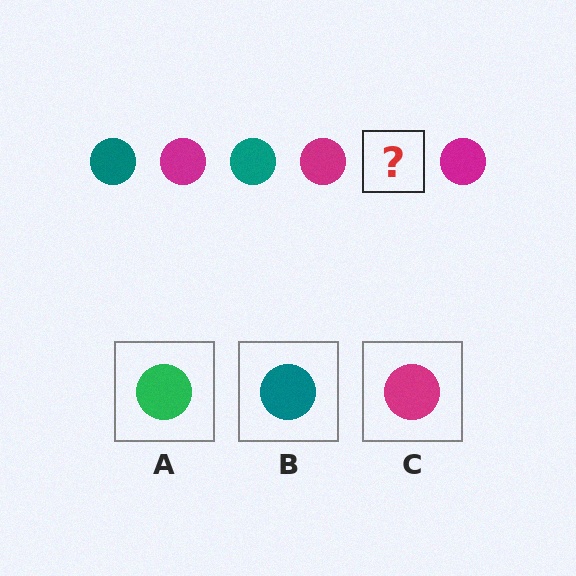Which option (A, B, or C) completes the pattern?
B.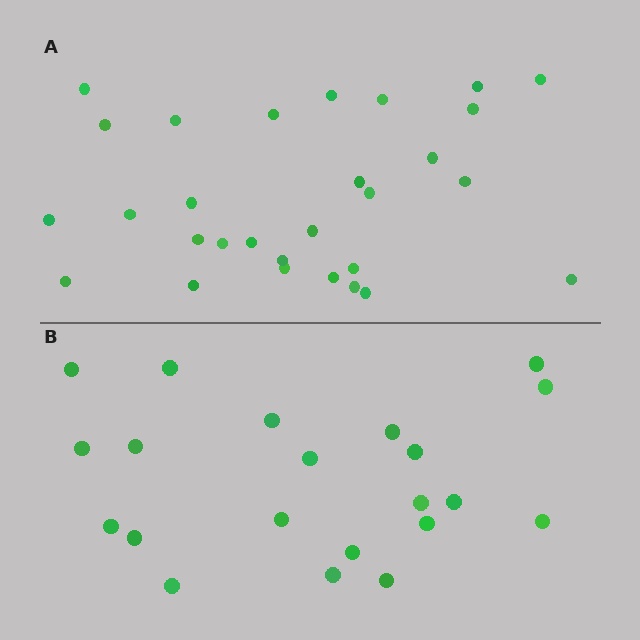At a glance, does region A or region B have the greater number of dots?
Region A (the top region) has more dots.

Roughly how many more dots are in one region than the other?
Region A has roughly 8 or so more dots than region B.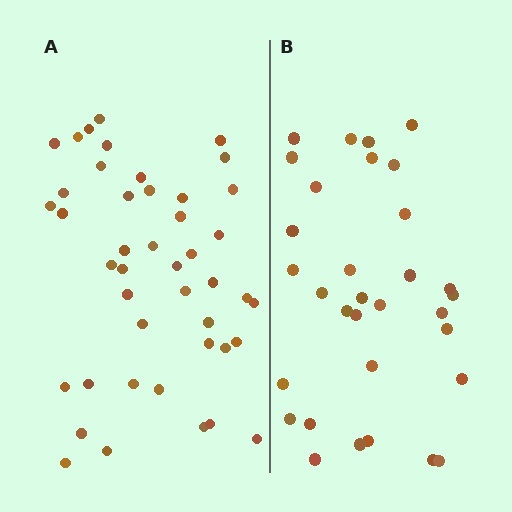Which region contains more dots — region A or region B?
Region A (the left region) has more dots.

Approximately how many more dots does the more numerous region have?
Region A has roughly 12 or so more dots than region B.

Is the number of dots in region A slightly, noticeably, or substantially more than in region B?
Region A has noticeably more, but not dramatically so. The ratio is roughly 1.4 to 1.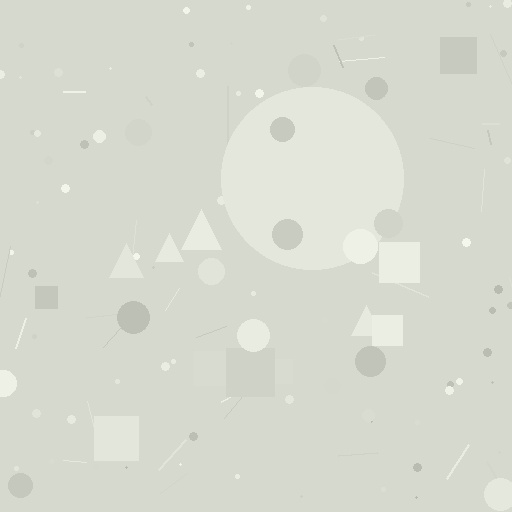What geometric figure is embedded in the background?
A circle is embedded in the background.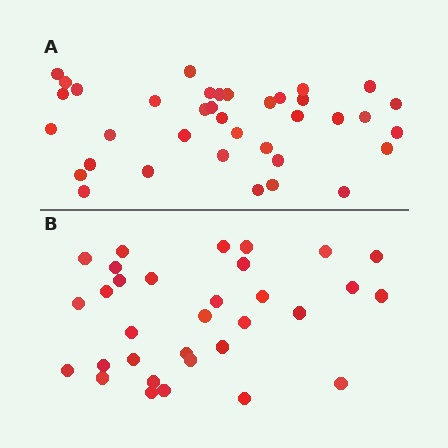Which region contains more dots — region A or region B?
Region A (the top region) has more dots.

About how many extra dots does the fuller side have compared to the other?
Region A has about 5 more dots than region B.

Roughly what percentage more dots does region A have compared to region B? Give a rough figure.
About 15% more.